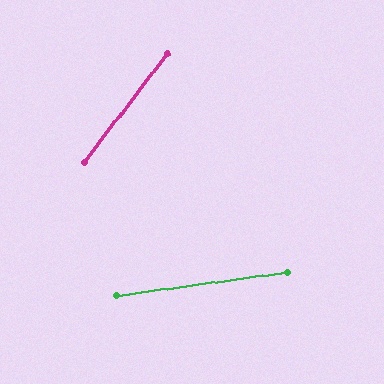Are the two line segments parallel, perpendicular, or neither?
Neither parallel nor perpendicular — they differ by about 45°.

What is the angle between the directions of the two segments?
Approximately 45 degrees.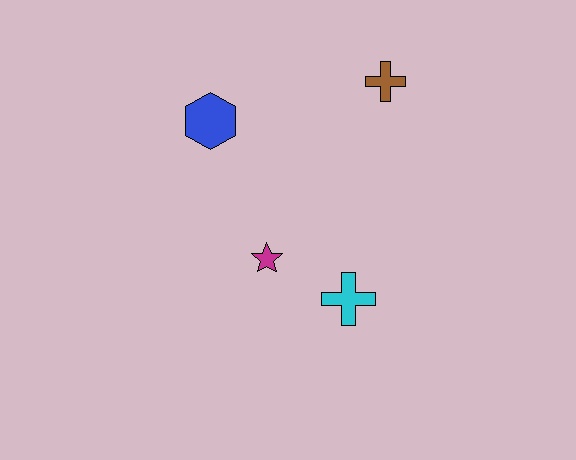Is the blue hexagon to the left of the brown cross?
Yes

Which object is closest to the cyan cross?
The magenta star is closest to the cyan cross.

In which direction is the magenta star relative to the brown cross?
The magenta star is below the brown cross.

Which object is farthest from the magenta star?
The brown cross is farthest from the magenta star.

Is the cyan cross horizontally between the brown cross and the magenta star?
Yes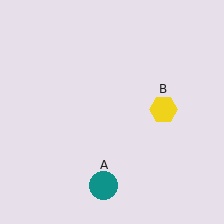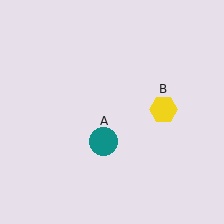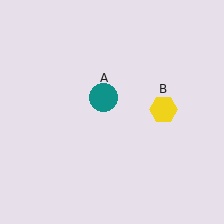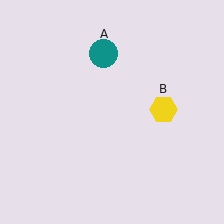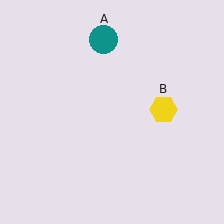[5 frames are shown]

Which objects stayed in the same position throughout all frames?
Yellow hexagon (object B) remained stationary.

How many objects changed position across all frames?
1 object changed position: teal circle (object A).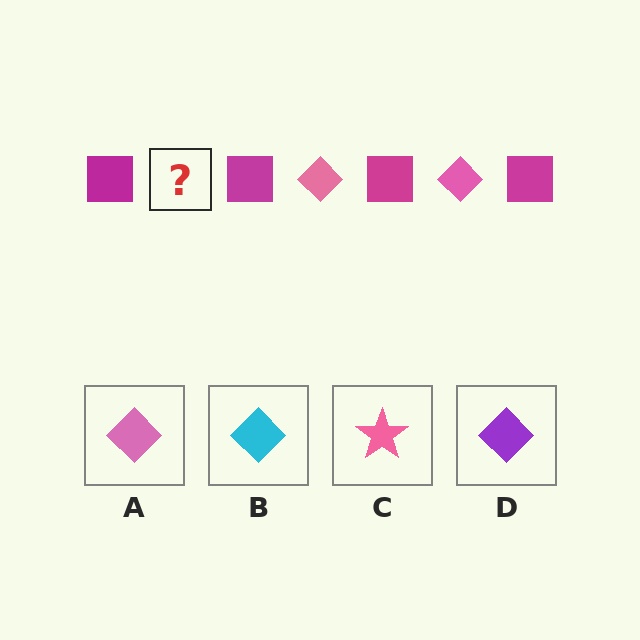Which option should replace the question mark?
Option A.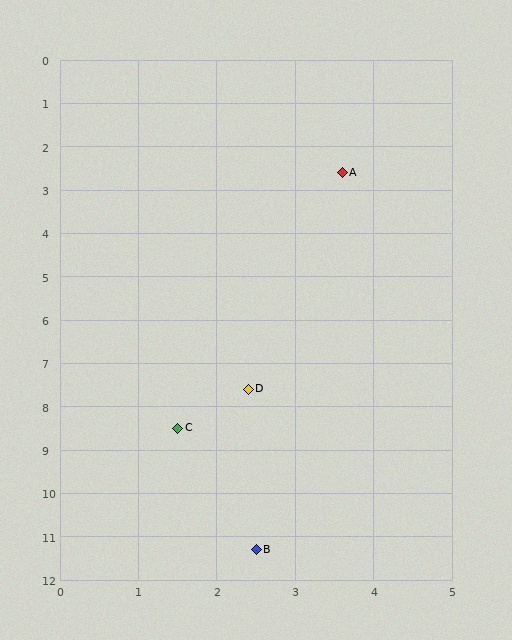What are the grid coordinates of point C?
Point C is at approximately (1.5, 8.5).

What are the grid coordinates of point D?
Point D is at approximately (2.4, 7.6).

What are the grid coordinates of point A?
Point A is at approximately (3.6, 2.6).